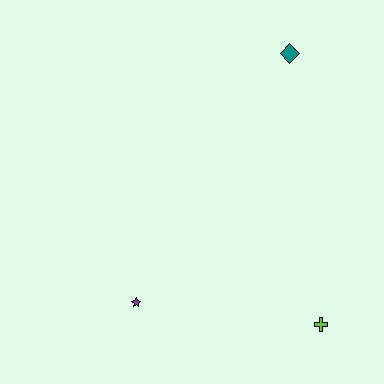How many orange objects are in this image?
There are no orange objects.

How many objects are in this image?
There are 3 objects.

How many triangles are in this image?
There are no triangles.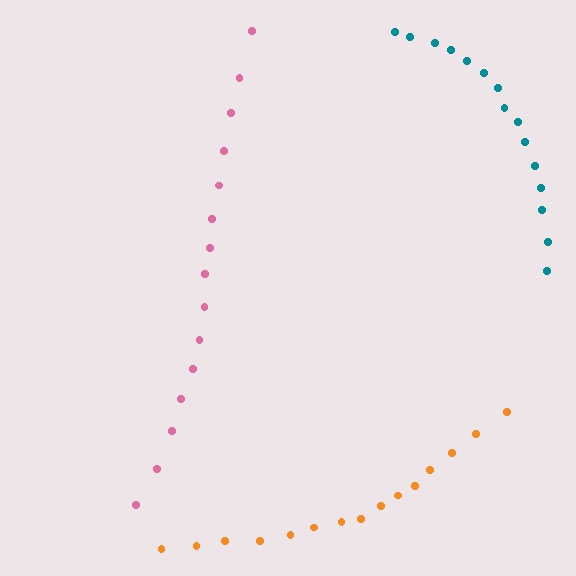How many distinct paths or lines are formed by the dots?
There are 3 distinct paths.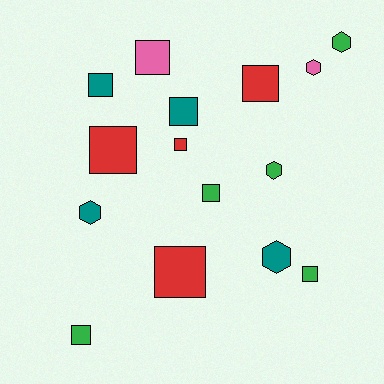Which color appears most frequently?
Green, with 5 objects.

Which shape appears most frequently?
Square, with 10 objects.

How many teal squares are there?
There are 2 teal squares.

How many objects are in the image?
There are 15 objects.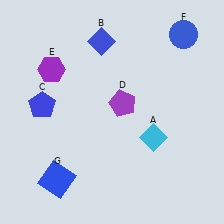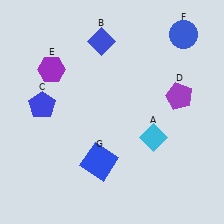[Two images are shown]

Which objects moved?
The objects that moved are: the purple pentagon (D), the blue square (G).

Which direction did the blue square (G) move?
The blue square (G) moved right.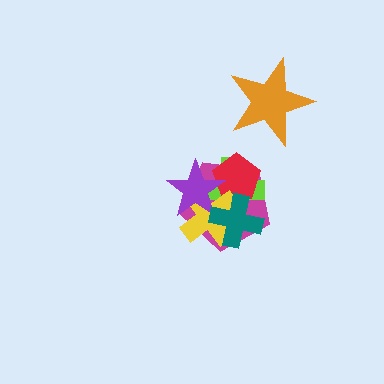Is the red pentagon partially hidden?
Yes, it is partially covered by another shape.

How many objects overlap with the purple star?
5 objects overlap with the purple star.